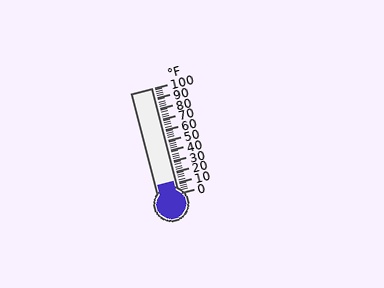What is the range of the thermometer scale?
The thermometer scale ranges from 0°F to 100°F.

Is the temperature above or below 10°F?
The temperature is above 10°F.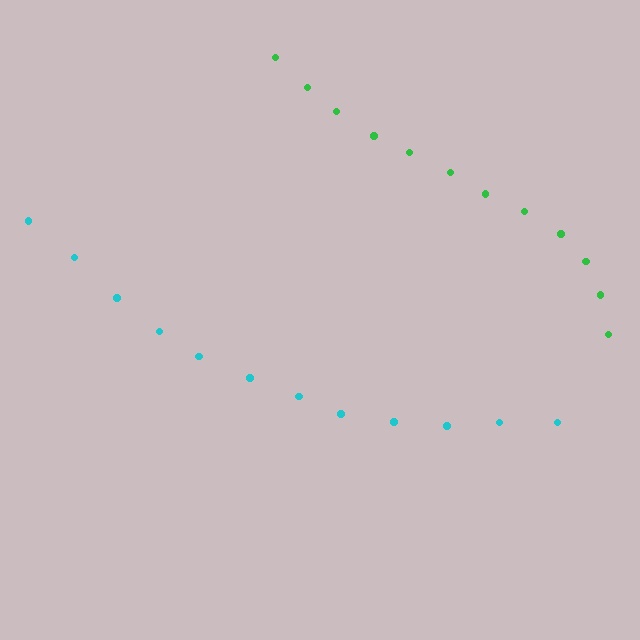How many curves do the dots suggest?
There are 2 distinct paths.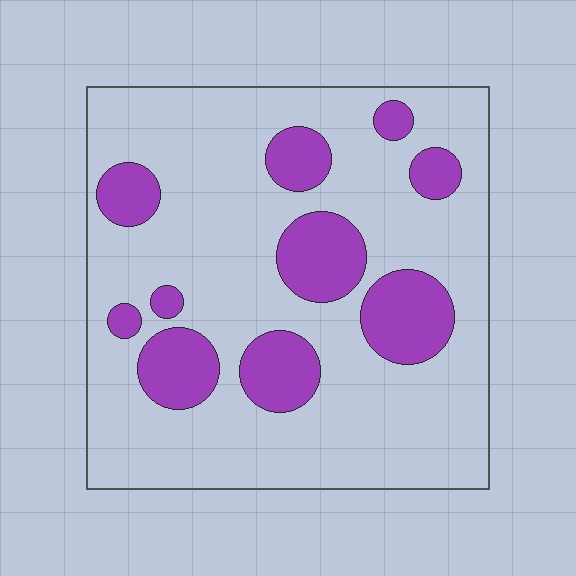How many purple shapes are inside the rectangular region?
10.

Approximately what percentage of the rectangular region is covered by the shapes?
Approximately 20%.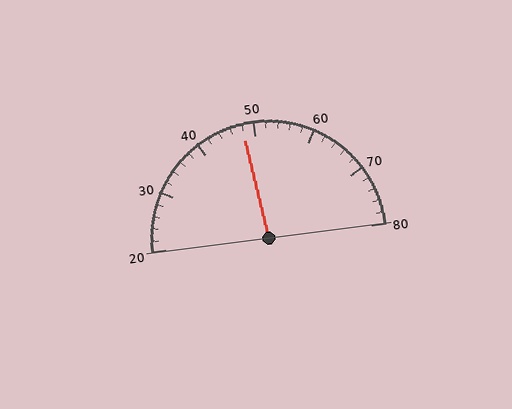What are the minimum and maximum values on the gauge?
The gauge ranges from 20 to 80.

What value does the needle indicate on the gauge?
The needle indicates approximately 48.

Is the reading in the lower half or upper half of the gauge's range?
The reading is in the lower half of the range (20 to 80).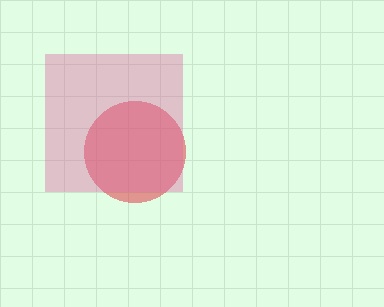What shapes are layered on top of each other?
The layered shapes are: a red circle, a pink square.